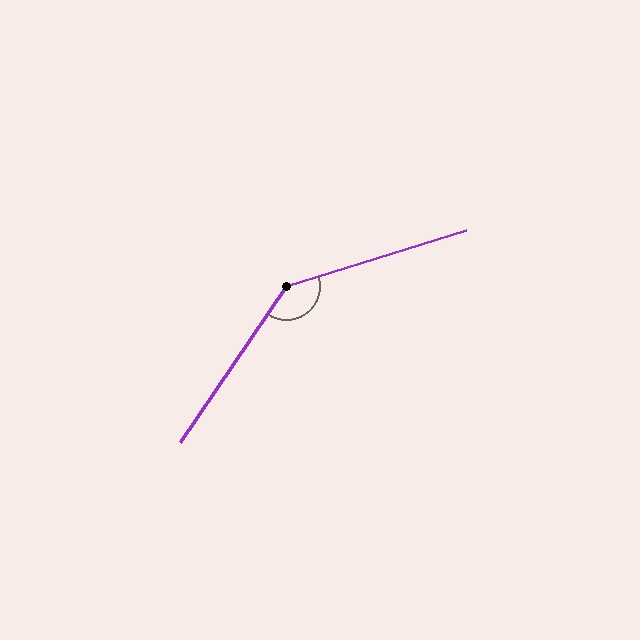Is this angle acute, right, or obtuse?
It is obtuse.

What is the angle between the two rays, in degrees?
Approximately 141 degrees.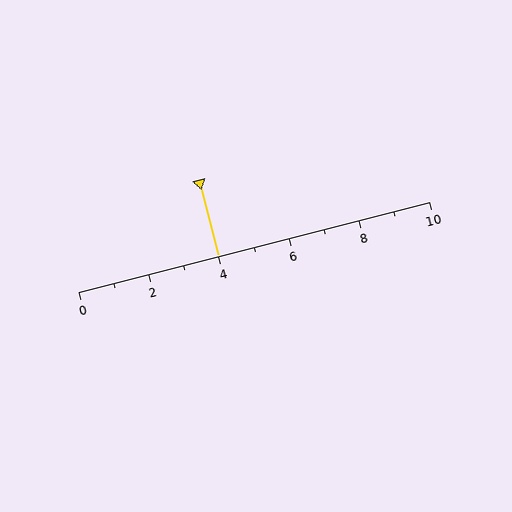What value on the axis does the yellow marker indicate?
The marker indicates approximately 4.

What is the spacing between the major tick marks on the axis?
The major ticks are spaced 2 apart.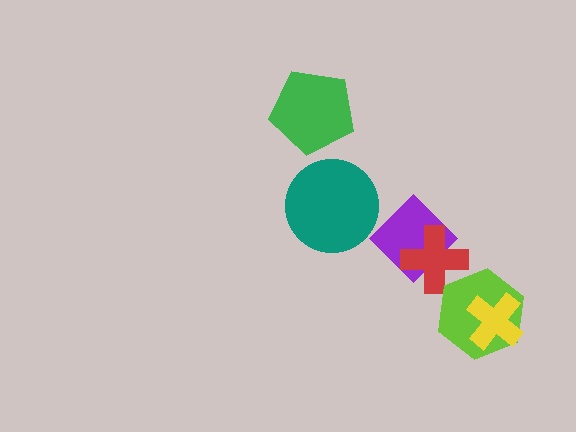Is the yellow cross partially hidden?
No, no other shape covers it.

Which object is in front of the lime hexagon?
The yellow cross is in front of the lime hexagon.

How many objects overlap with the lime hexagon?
2 objects overlap with the lime hexagon.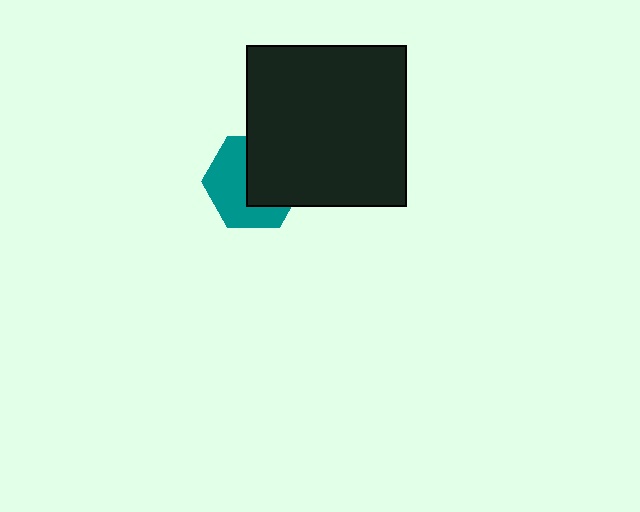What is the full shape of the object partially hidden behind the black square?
The partially hidden object is a teal hexagon.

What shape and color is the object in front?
The object in front is a black square.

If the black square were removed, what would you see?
You would see the complete teal hexagon.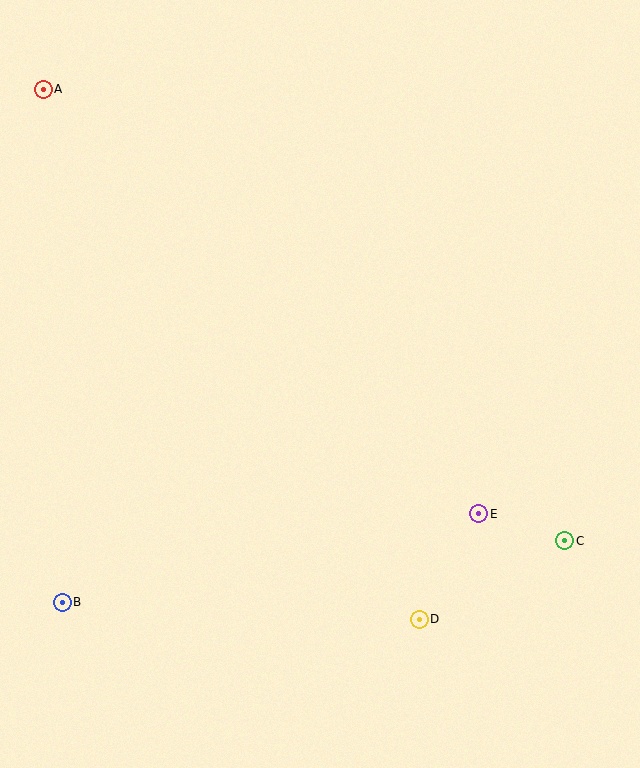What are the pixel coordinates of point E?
Point E is at (479, 514).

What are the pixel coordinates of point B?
Point B is at (62, 602).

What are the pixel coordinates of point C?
Point C is at (565, 541).